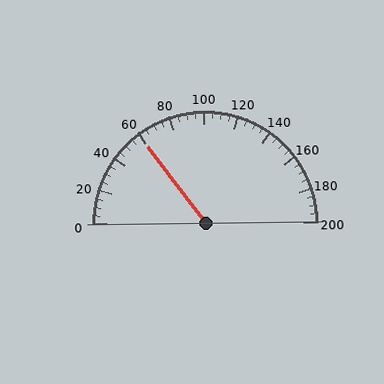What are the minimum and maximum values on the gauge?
The gauge ranges from 0 to 200.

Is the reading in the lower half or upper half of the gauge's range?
The reading is in the lower half of the range (0 to 200).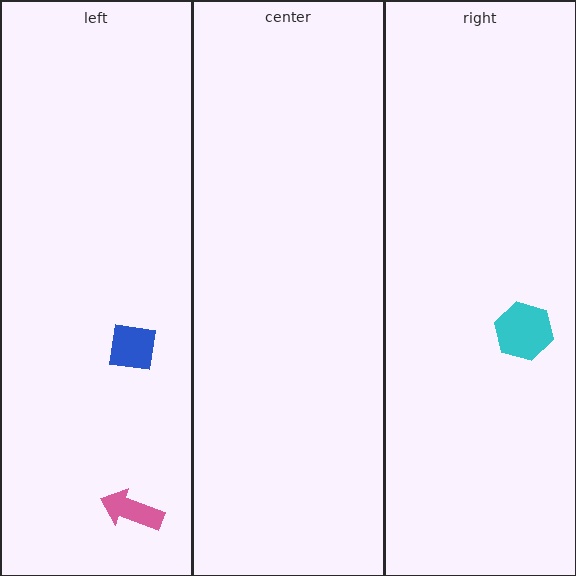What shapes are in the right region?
The cyan hexagon.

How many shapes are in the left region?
2.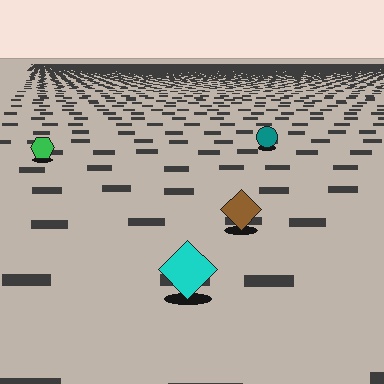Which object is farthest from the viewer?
The teal circle is farthest from the viewer. It appears smaller and the ground texture around it is denser.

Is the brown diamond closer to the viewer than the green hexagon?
Yes. The brown diamond is closer — you can tell from the texture gradient: the ground texture is coarser near it.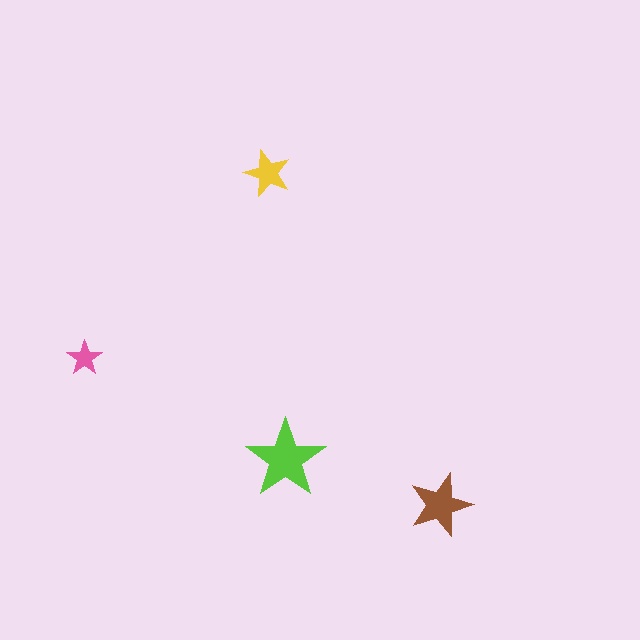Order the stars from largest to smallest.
the lime one, the brown one, the yellow one, the pink one.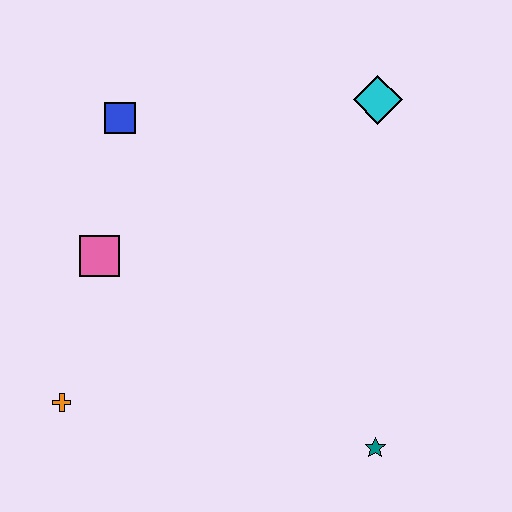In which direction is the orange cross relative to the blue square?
The orange cross is below the blue square.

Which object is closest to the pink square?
The blue square is closest to the pink square.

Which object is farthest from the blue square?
The teal star is farthest from the blue square.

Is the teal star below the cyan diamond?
Yes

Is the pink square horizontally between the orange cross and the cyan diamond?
Yes